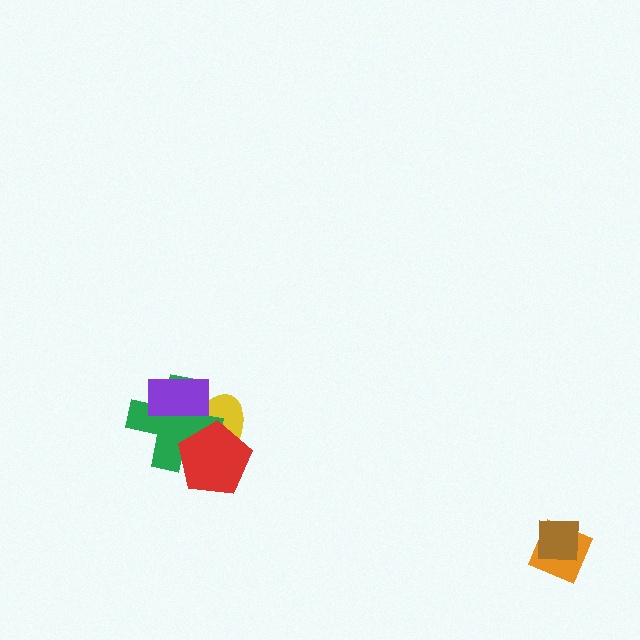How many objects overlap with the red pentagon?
2 objects overlap with the red pentagon.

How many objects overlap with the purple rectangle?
2 objects overlap with the purple rectangle.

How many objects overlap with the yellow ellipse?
3 objects overlap with the yellow ellipse.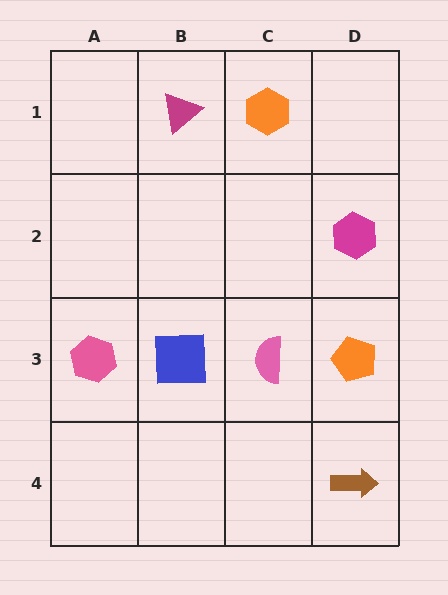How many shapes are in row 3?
4 shapes.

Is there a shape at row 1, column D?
No, that cell is empty.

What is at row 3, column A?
A pink hexagon.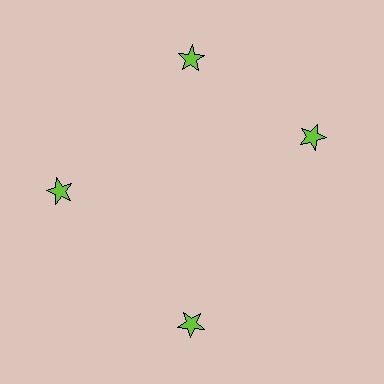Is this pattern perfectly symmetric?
No. The 4 lime stars are arranged in a ring, but one element near the 3 o'clock position is rotated out of alignment along the ring, breaking the 4-fold rotational symmetry.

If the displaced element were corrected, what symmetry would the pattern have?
It would have 4-fold rotational symmetry — the pattern would map onto itself every 90 degrees.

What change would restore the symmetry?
The symmetry would be restored by rotating it back into even spacing with its neighbors so that all 4 stars sit at equal angles and equal distance from the center.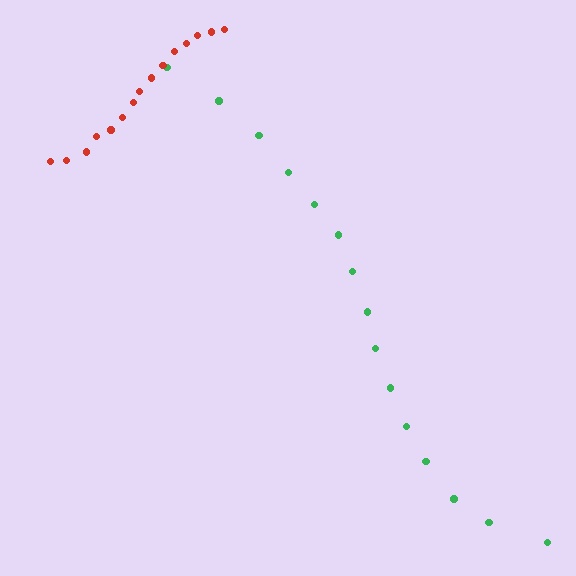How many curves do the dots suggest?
There are 2 distinct paths.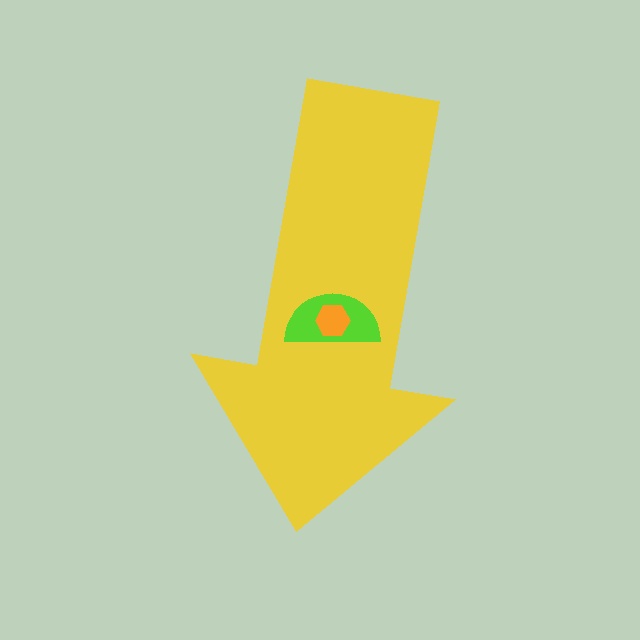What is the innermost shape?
The orange hexagon.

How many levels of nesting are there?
3.